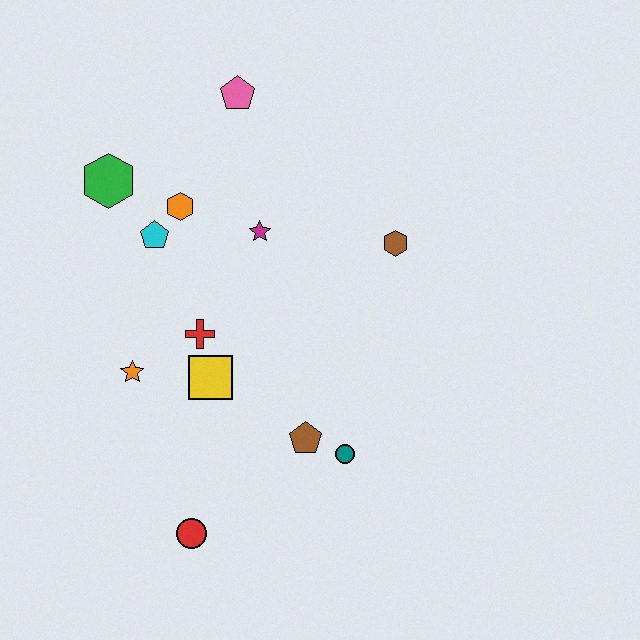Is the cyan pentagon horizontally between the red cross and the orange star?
Yes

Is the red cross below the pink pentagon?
Yes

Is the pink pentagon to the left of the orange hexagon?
No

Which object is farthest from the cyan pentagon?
The red circle is farthest from the cyan pentagon.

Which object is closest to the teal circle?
The brown pentagon is closest to the teal circle.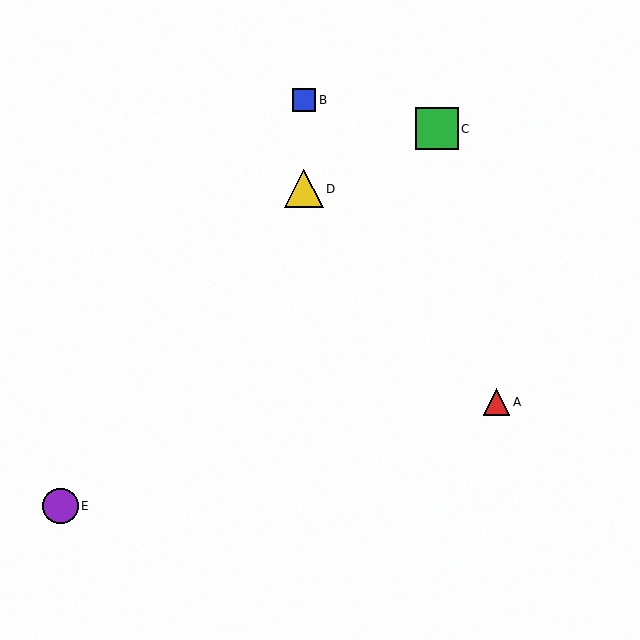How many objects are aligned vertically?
2 objects (B, D) are aligned vertically.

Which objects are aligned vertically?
Objects B, D are aligned vertically.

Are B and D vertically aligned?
Yes, both are at x≈304.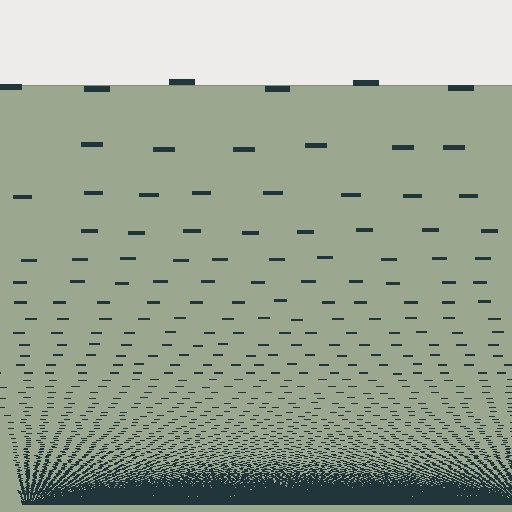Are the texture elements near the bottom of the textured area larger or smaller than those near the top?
Smaller. The gradient is inverted — elements near the bottom are smaller and denser.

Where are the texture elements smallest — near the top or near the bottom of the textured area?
Near the bottom.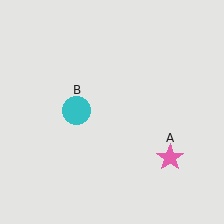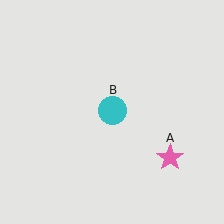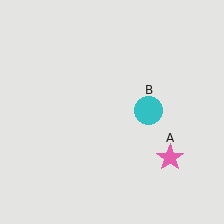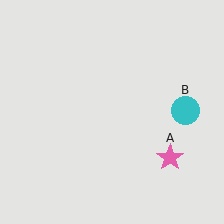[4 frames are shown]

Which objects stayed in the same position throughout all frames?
Pink star (object A) remained stationary.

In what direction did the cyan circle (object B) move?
The cyan circle (object B) moved right.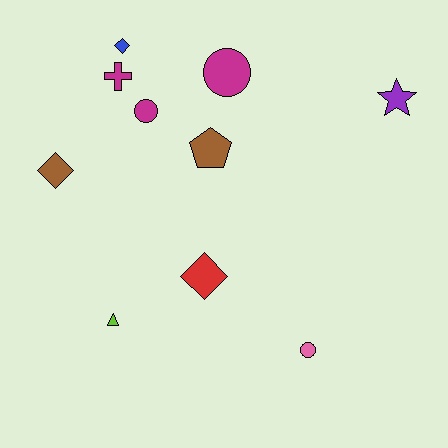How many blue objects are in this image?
There is 1 blue object.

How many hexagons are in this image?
There are no hexagons.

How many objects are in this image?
There are 10 objects.